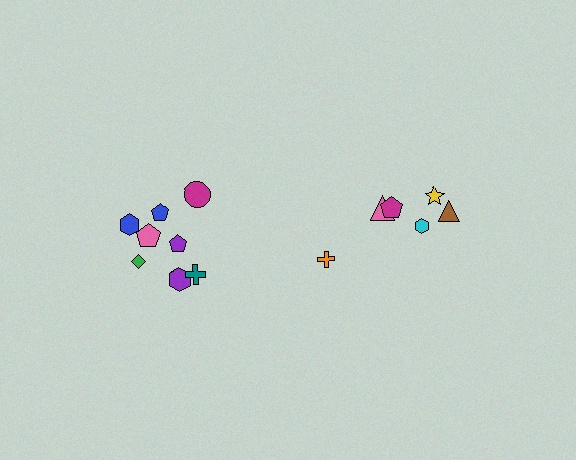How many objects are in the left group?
There are 8 objects.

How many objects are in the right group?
There are 6 objects.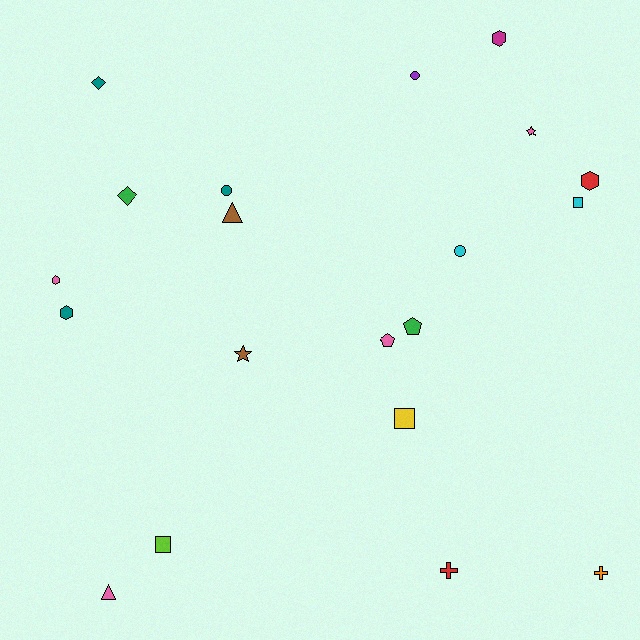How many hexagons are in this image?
There are 4 hexagons.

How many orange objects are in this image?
There is 1 orange object.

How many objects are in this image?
There are 20 objects.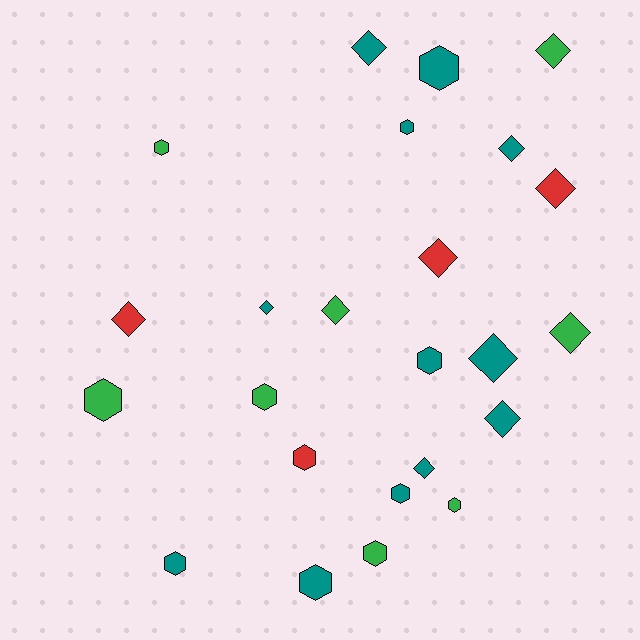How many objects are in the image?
There are 24 objects.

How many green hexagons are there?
There are 5 green hexagons.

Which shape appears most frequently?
Hexagon, with 12 objects.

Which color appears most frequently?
Teal, with 12 objects.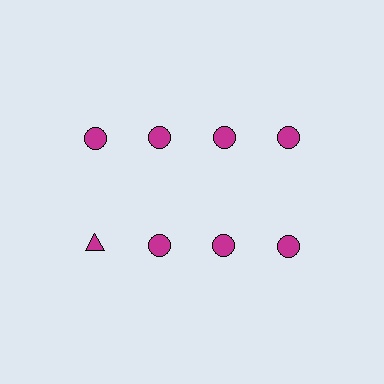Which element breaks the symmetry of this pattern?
The magenta triangle in the second row, leftmost column breaks the symmetry. All other shapes are magenta circles.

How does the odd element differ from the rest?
It has a different shape: triangle instead of circle.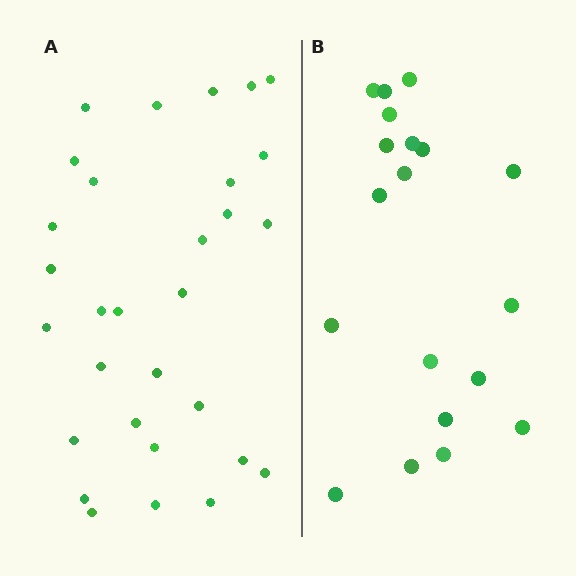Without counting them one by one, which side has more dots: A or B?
Region A (the left region) has more dots.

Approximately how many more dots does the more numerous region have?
Region A has roughly 12 or so more dots than region B.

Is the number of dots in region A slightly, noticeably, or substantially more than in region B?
Region A has substantially more. The ratio is roughly 1.6 to 1.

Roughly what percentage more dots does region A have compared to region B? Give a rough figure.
About 60% more.